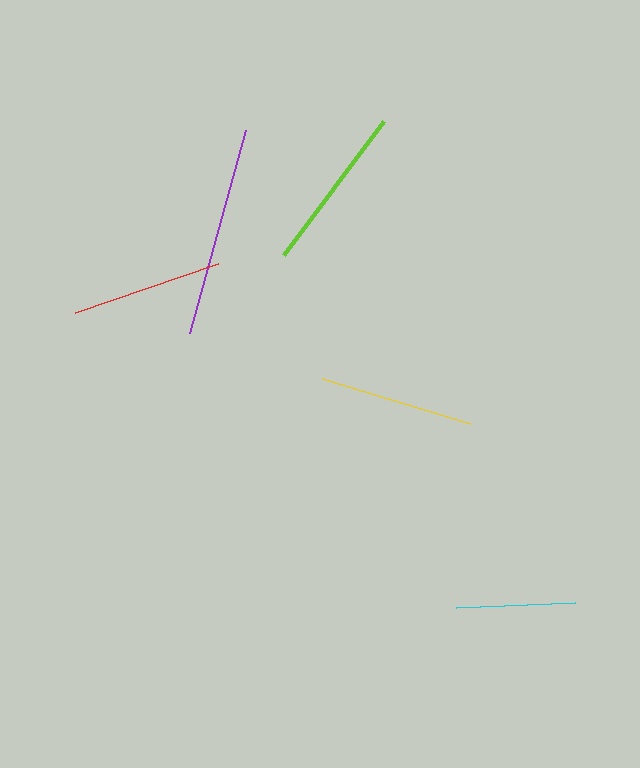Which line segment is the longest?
The purple line is the longest at approximately 210 pixels.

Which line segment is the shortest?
The cyan line is the shortest at approximately 119 pixels.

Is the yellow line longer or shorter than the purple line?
The purple line is longer than the yellow line.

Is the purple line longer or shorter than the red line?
The purple line is longer than the red line.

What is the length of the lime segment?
The lime segment is approximately 168 pixels long.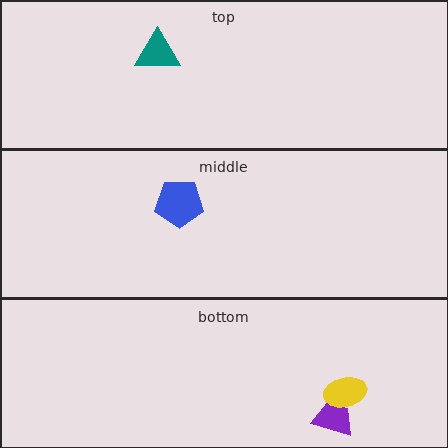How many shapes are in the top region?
1.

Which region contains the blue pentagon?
The middle region.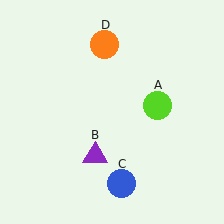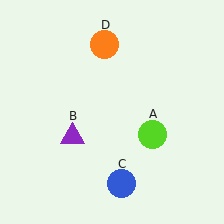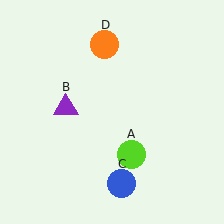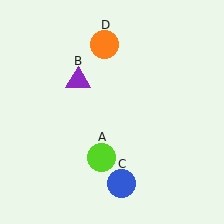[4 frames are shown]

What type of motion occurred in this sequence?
The lime circle (object A), purple triangle (object B) rotated clockwise around the center of the scene.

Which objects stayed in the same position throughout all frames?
Blue circle (object C) and orange circle (object D) remained stationary.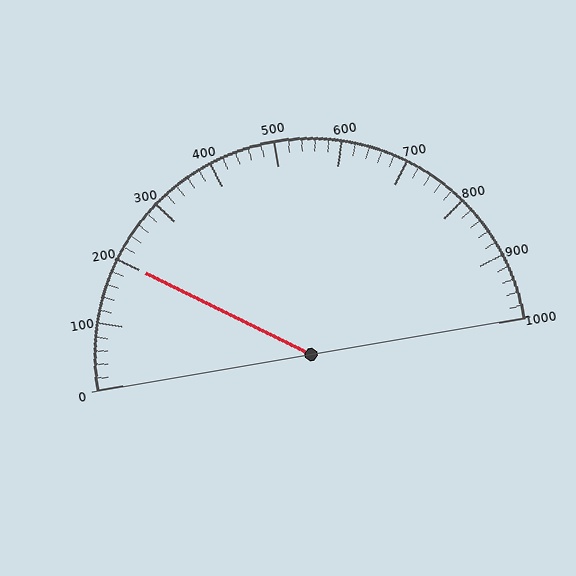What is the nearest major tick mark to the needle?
The nearest major tick mark is 200.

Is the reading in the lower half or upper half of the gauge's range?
The reading is in the lower half of the range (0 to 1000).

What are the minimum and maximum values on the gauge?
The gauge ranges from 0 to 1000.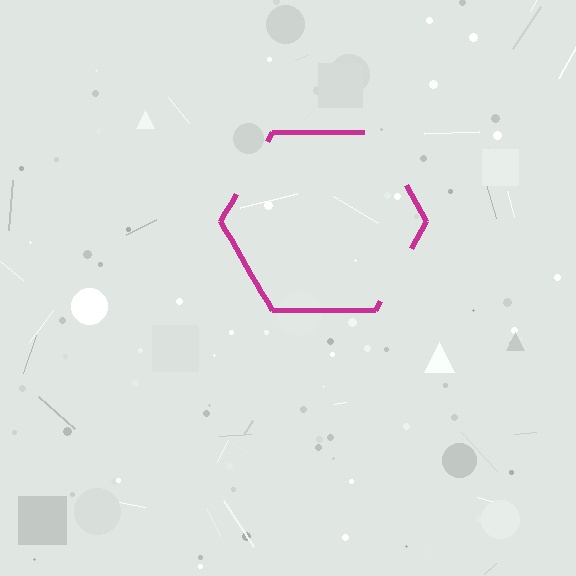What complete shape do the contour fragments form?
The contour fragments form a hexagon.